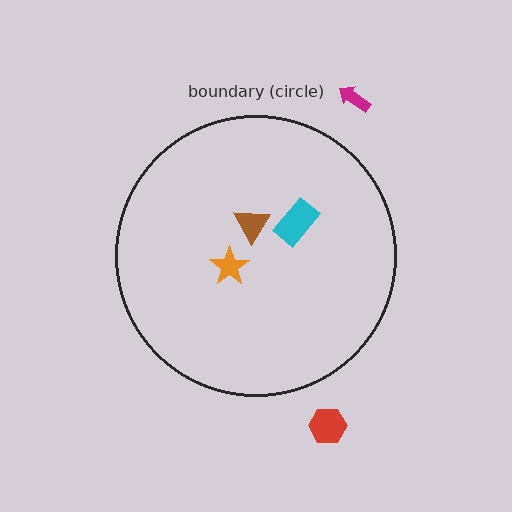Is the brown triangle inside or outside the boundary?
Inside.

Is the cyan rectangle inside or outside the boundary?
Inside.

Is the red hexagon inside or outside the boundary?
Outside.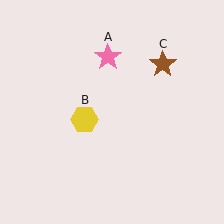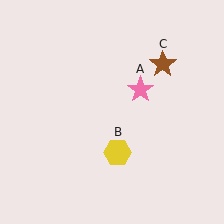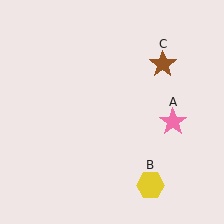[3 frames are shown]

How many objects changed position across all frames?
2 objects changed position: pink star (object A), yellow hexagon (object B).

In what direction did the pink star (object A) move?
The pink star (object A) moved down and to the right.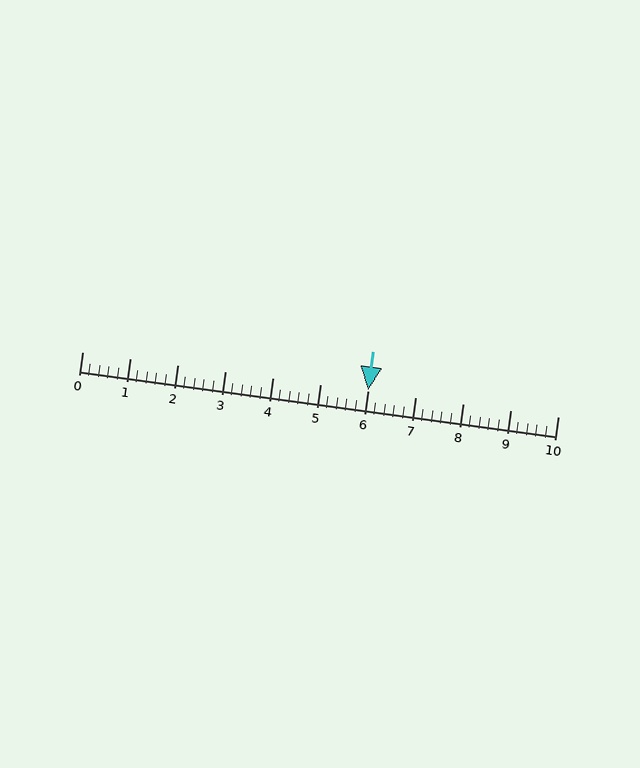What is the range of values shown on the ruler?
The ruler shows values from 0 to 10.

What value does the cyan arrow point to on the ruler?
The cyan arrow points to approximately 6.0.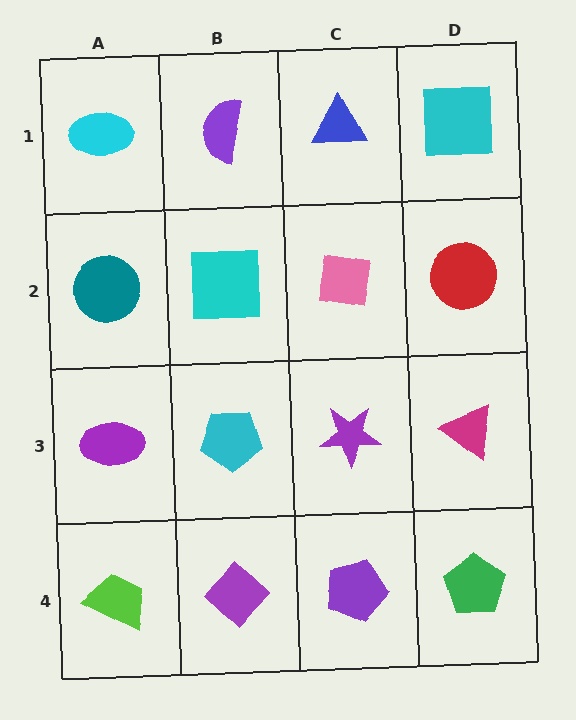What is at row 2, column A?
A teal circle.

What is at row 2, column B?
A cyan square.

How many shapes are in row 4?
4 shapes.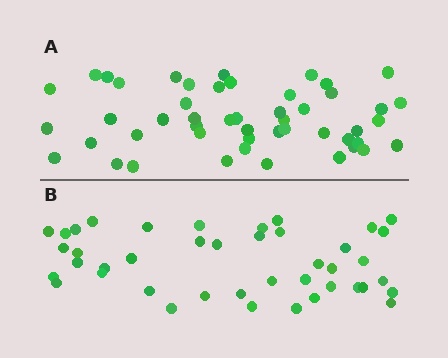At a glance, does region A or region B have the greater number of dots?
Region A (the top region) has more dots.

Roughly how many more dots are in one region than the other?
Region A has roughly 8 or so more dots than region B.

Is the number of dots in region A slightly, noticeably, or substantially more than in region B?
Region A has only slightly more — the two regions are fairly close. The ratio is roughly 1.2 to 1.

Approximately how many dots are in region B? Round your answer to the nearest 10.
About 40 dots. (The exact count is 42, which rounds to 40.)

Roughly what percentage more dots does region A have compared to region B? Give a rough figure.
About 15% more.